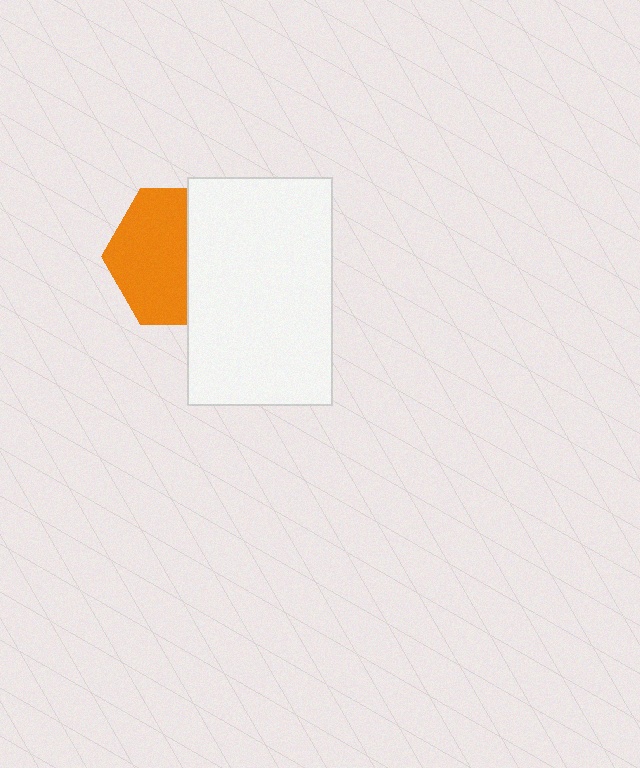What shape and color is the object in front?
The object in front is a white rectangle.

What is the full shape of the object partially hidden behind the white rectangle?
The partially hidden object is an orange hexagon.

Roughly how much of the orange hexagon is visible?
About half of it is visible (roughly 56%).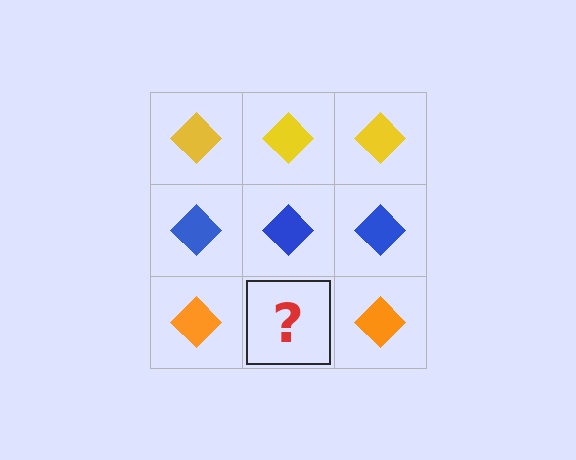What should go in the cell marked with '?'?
The missing cell should contain an orange diamond.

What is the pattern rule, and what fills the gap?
The rule is that each row has a consistent color. The gap should be filled with an orange diamond.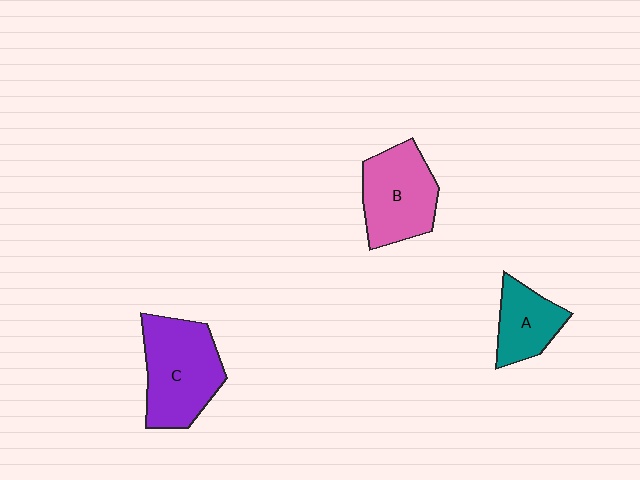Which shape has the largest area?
Shape C (purple).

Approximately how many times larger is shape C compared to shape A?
Approximately 1.7 times.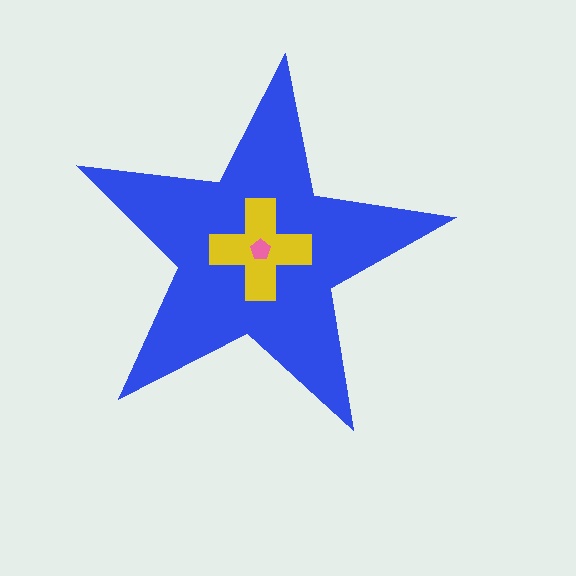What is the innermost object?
The pink pentagon.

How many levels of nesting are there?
3.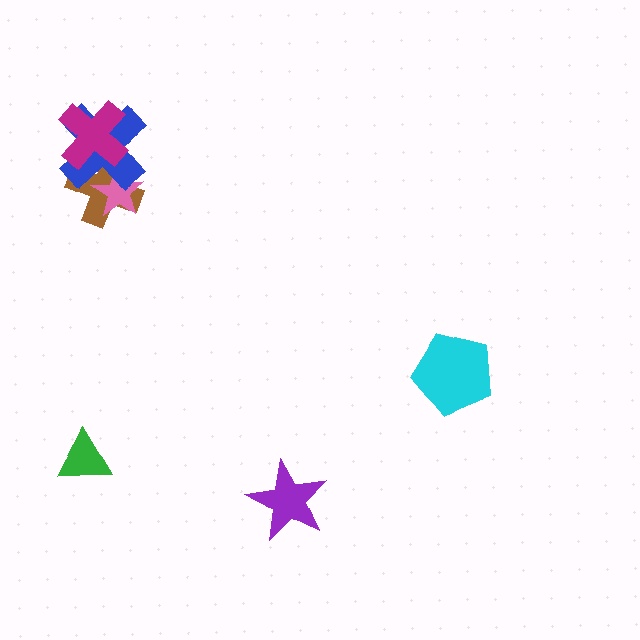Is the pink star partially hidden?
Yes, it is partially covered by another shape.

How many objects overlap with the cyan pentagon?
0 objects overlap with the cyan pentagon.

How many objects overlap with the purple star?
0 objects overlap with the purple star.